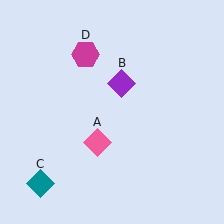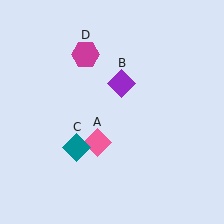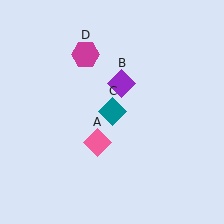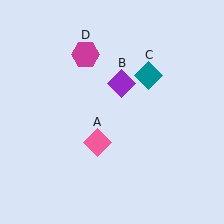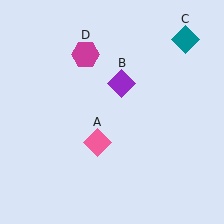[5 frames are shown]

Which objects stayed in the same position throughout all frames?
Pink diamond (object A) and purple diamond (object B) and magenta hexagon (object D) remained stationary.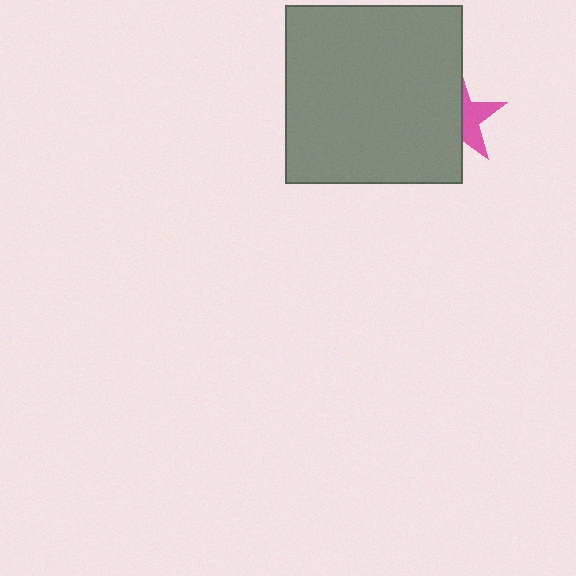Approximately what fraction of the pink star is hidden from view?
Roughly 60% of the pink star is hidden behind the gray square.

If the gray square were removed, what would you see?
You would see the complete pink star.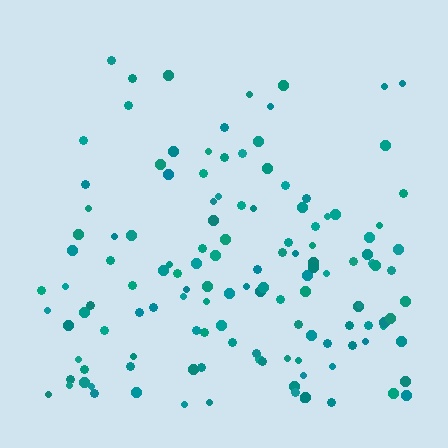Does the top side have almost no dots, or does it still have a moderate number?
Still a moderate number, just noticeably fewer than the bottom.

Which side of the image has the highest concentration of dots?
The bottom.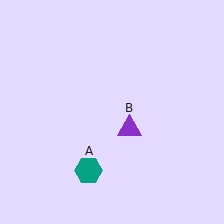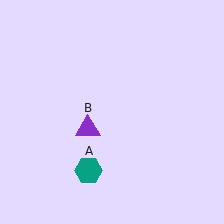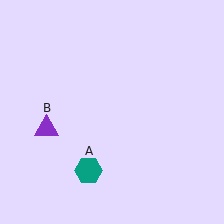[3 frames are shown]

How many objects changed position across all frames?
1 object changed position: purple triangle (object B).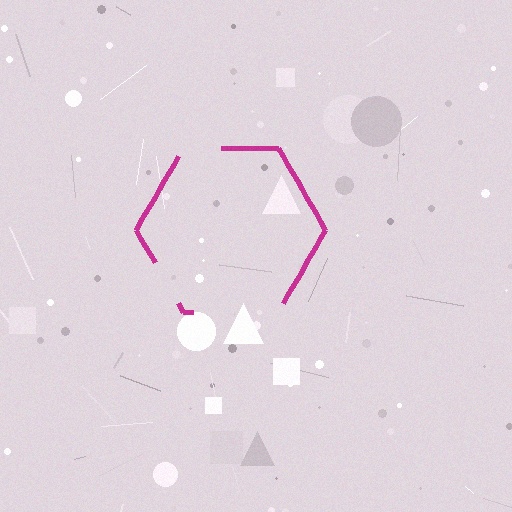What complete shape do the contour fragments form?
The contour fragments form a hexagon.